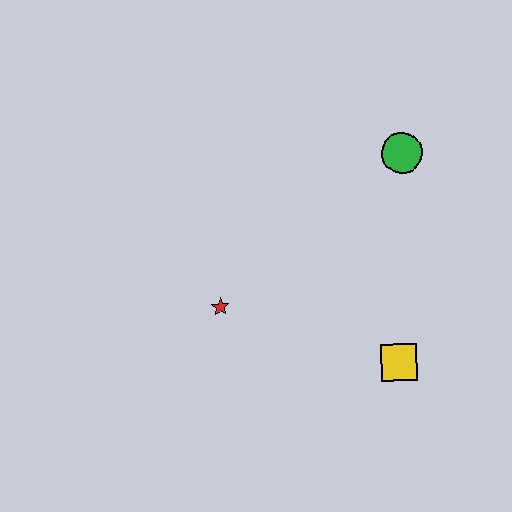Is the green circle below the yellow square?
No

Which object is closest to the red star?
The yellow square is closest to the red star.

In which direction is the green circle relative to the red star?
The green circle is to the right of the red star.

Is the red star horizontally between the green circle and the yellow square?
No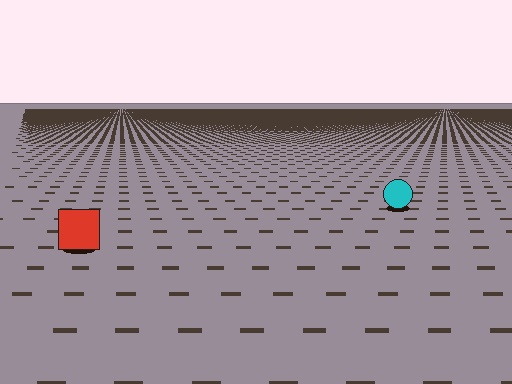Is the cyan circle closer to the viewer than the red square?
No. The red square is closer — you can tell from the texture gradient: the ground texture is coarser near it.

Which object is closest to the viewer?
The red square is closest. The texture marks near it are larger and more spread out.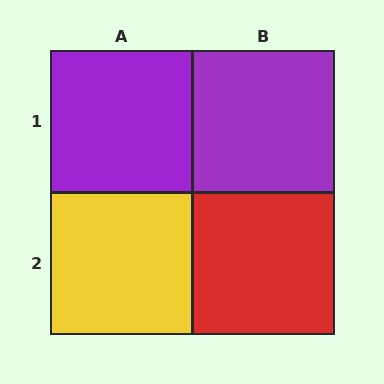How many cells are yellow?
1 cell is yellow.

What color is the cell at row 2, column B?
Red.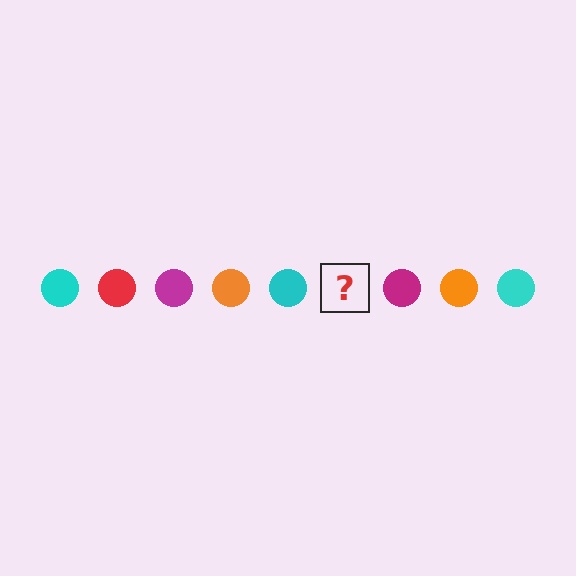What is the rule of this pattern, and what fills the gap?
The rule is that the pattern cycles through cyan, red, magenta, orange circles. The gap should be filled with a red circle.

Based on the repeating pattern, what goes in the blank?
The blank should be a red circle.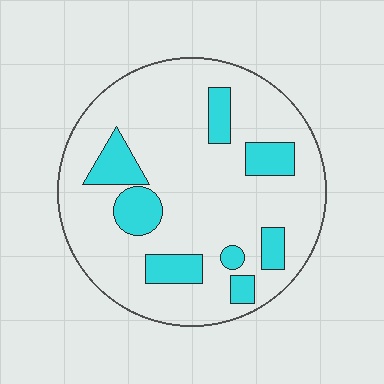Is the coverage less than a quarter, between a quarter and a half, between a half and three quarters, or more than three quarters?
Less than a quarter.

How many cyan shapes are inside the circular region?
8.